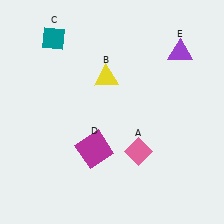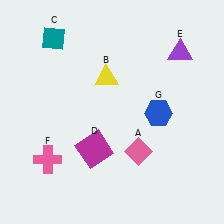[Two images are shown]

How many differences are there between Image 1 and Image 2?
There are 2 differences between the two images.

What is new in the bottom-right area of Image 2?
A blue hexagon (G) was added in the bottom-right area of Image 2.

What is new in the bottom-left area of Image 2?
A pink cross (F) was added in the bottom-left area of Image 2.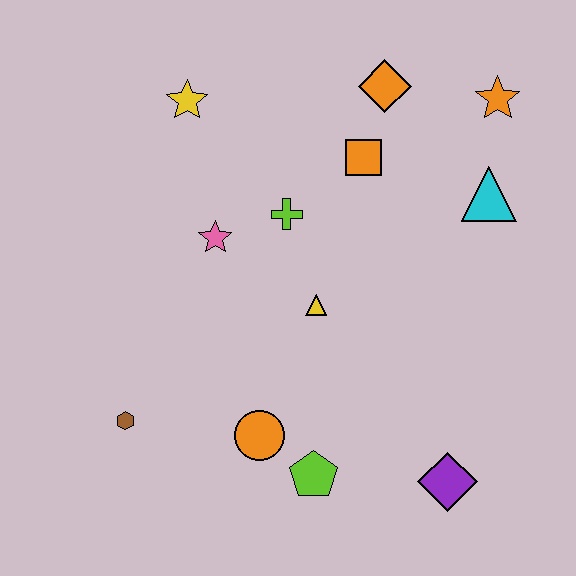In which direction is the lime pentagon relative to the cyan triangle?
The lime pentagon is below the cyan triangle.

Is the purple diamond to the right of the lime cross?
Yes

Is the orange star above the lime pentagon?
Yes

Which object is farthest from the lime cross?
The purple diamond is farthest from the lime cross.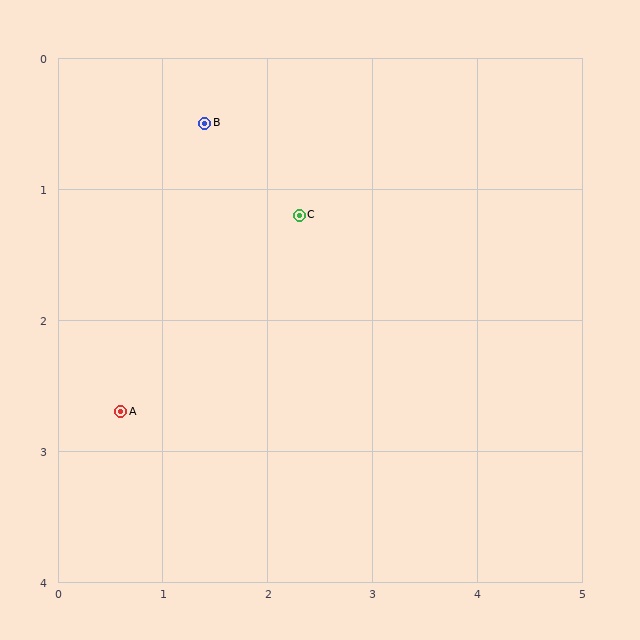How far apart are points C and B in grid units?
Points C and B are about 1.1 grid units apart.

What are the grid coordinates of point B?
Point B is at approximately (1.4, 0.5).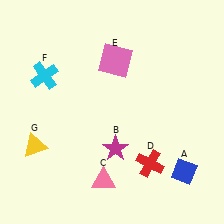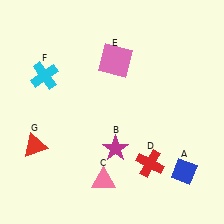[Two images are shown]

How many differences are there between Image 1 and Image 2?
There is 1 difference between the two images.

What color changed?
The triangle (G) changed from yellow in Image 1 to red in Image 2.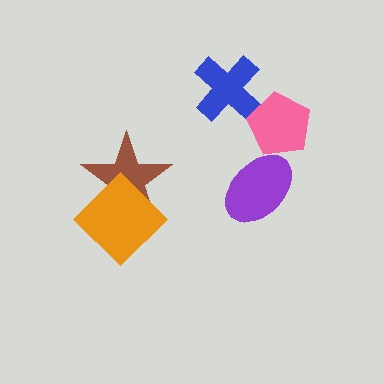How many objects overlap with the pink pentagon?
0 objects overlap with the pink pentagon.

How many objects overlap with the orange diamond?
1 object overlaps with the orange diamond.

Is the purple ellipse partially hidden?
No, no other shape covers it.